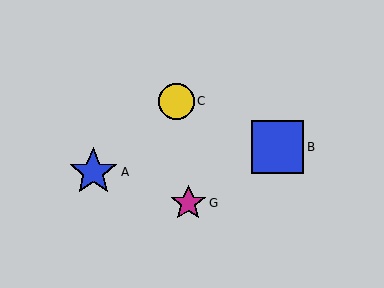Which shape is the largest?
The blue square (labeled B) is the largest.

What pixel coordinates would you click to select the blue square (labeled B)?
Click at (277, 147) to select the blue square B.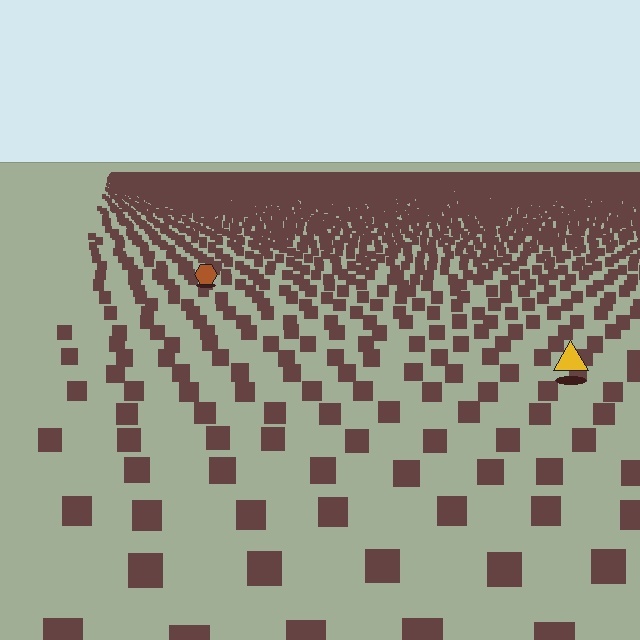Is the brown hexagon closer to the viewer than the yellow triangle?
No. The yellow triangle is closer — you can tell from the texture gradient: the ground texture is coarser near it.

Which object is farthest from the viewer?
The brown hexagon is farthest from the viewer. It appears smaller and the ground texture around it is denser.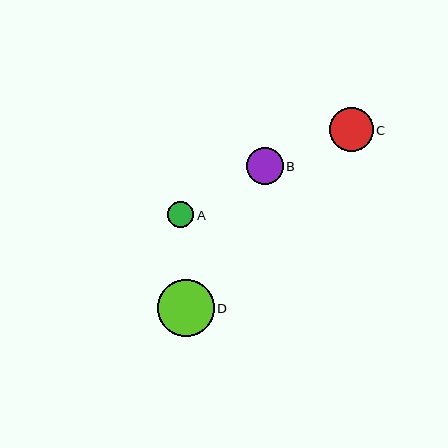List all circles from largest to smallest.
From largest to smallest: D, C, B, A.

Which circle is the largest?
Circle D is the largest with a size of approximately 57 pixels.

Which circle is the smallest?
Circle A is the smallest with a size of approximately 26 pixels.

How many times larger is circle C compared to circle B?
Circle C is approximately 1.2 times the size of circle B.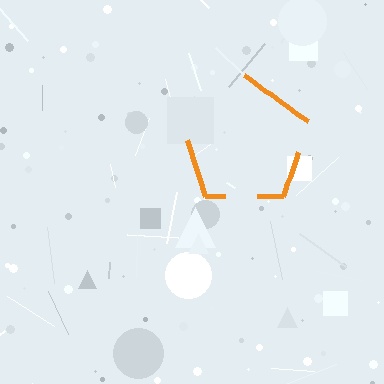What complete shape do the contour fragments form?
The contour fragments form a pentagon.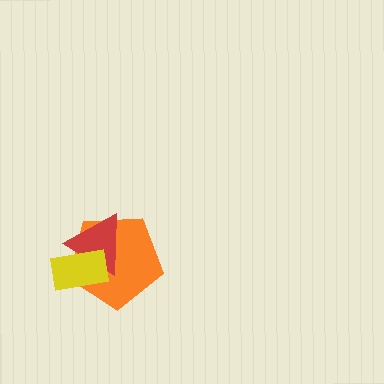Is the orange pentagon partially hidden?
Yes, it is partially covered by another shape.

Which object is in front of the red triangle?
The yellow rectangle is in front of the red triangle.